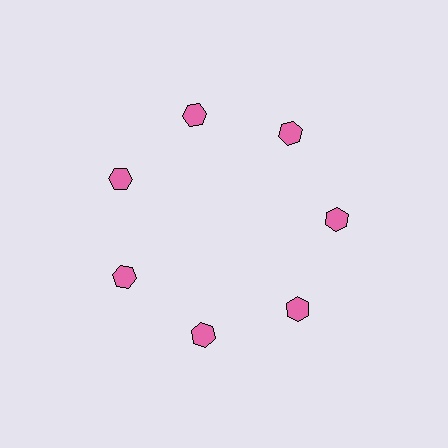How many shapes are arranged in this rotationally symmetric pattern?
There are 7 shapes, arranged in 7 groups of 1.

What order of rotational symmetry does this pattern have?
This pattern has 7-fold rotational symmetry.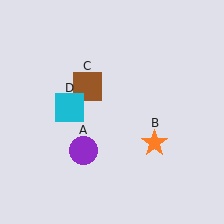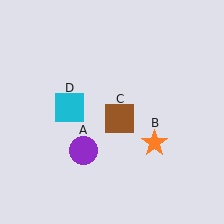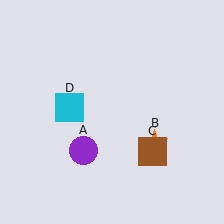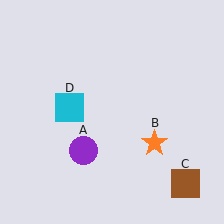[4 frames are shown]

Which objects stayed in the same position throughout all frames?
Purple circle (object A) and orange star (object B) and cyan square (object D) remained stationary.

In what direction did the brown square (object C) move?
The brown square (object C) moved down and to the right.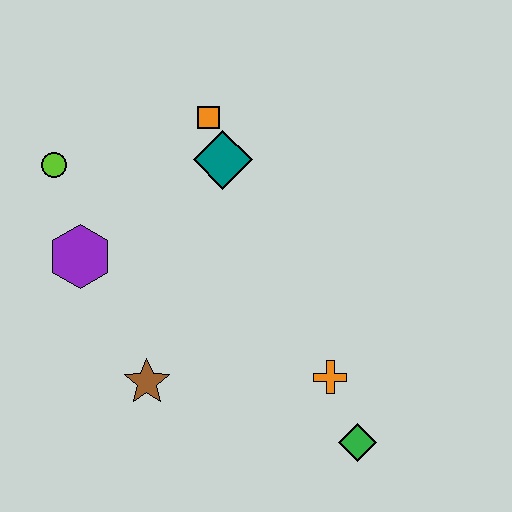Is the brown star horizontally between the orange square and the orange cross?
No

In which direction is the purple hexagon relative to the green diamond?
The purple hexagon is to the left of the green diamond.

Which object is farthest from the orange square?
The green diamond is farthest from the orange square.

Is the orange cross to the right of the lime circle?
Yes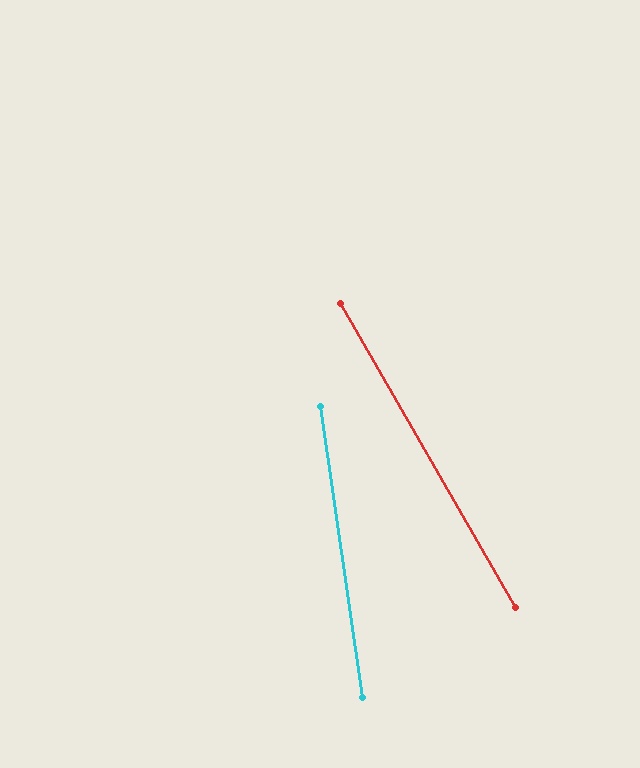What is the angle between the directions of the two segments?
Approximately 22 degrees.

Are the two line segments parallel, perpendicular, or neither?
Neither parallel nor perpendicular — they differ by about 22°.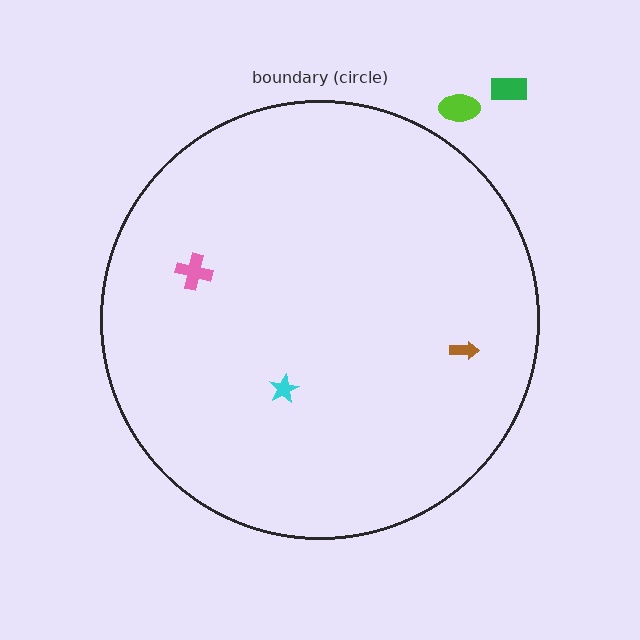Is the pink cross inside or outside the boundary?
Inside.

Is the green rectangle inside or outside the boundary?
Outside.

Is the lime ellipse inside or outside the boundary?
Outside.